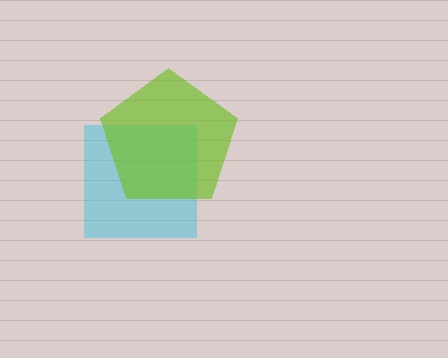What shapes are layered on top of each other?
The layered shapes are: a cyan square, a lime pentagon.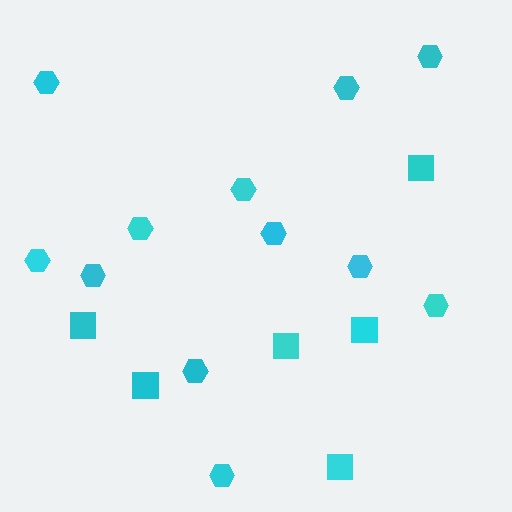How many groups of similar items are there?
There are 2 groups: one group of hexagons (12) and one group of squares (6).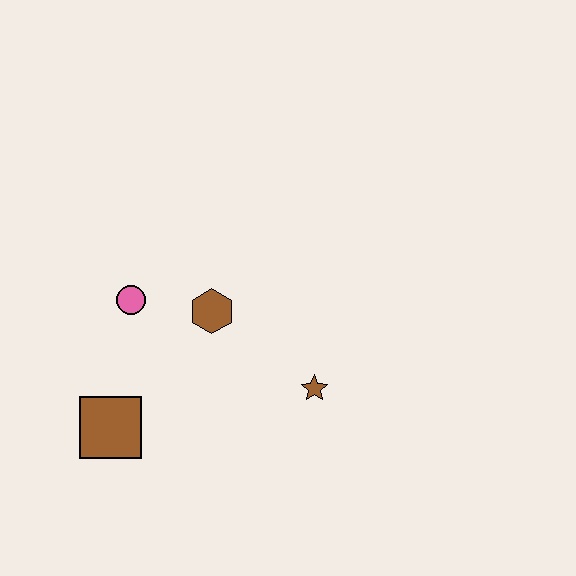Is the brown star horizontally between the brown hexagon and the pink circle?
No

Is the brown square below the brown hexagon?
Yes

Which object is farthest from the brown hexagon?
The brown square is farthest from the brown hexagon.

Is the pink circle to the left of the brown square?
No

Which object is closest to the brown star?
The brown hexagon is closest to the brown star.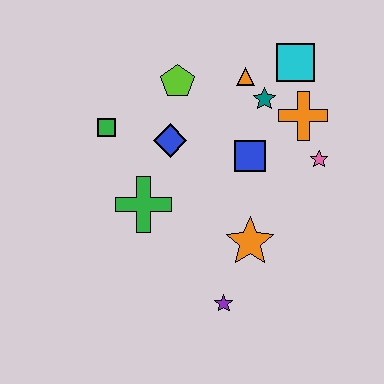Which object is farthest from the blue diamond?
The purple star is farthest from the blue diamond.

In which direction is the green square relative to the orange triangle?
The green square is to the left of the orange triangle.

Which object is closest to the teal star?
The orange triangle is closest to the teal star.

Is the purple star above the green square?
No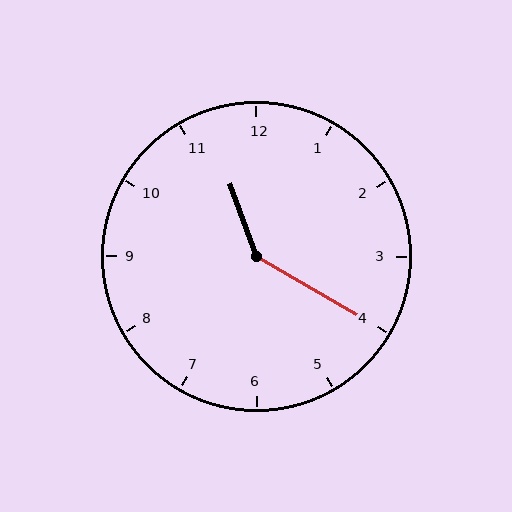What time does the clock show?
11:20.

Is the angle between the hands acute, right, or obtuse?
It is obtuse.